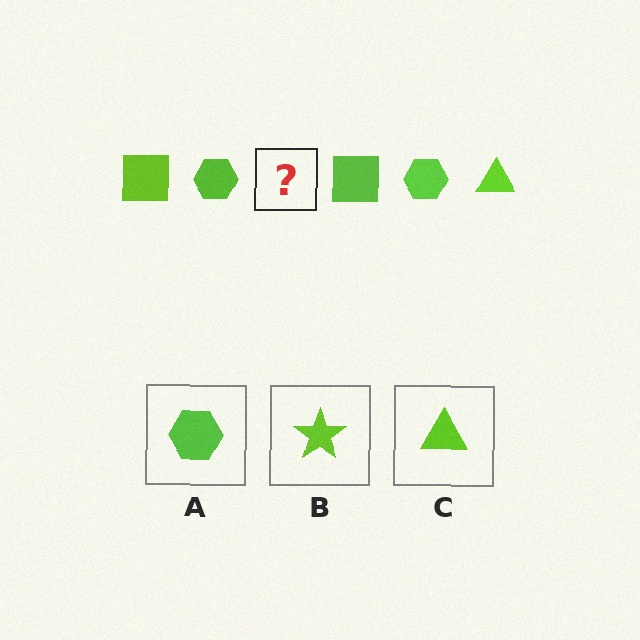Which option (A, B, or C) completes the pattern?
C.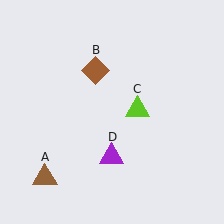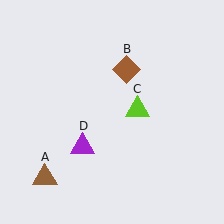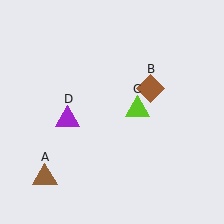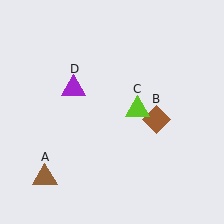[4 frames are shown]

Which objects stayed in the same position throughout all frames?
Brown triangle (object A) and lime triangle (object C) remained stationary.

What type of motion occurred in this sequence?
The brown diamond (object B), purple triangle (object D) rotated clockwise around the center of the scene.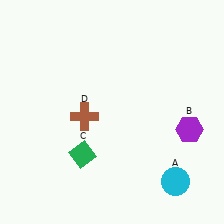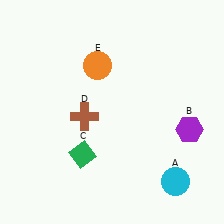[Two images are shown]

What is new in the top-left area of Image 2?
An orange circle (E) was added in the top-left area of Image 2.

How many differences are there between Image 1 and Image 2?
There is 1 difference between the two images.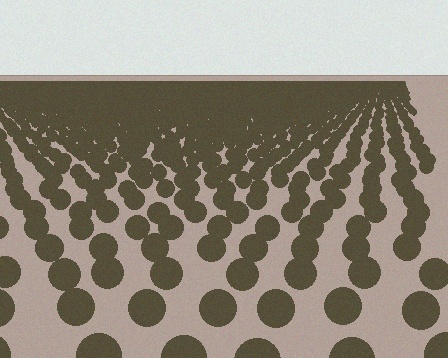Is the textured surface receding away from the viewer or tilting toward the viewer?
The surface is receding away from the viewer. Texture elements get smaller and denser toward the top.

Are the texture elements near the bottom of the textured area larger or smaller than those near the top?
Larger. Near the bottom, elements are closer to the viewer and appear at a bigger on-screen size.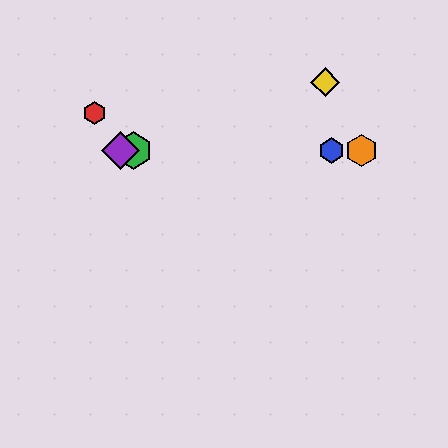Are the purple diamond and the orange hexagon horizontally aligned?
Yes, both are at y≈150.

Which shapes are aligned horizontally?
The blue hexagon, the green hexagon, the purple diamond, the orange hexagon are aligned horizontally.